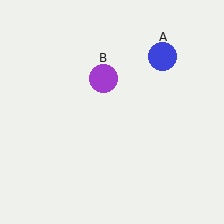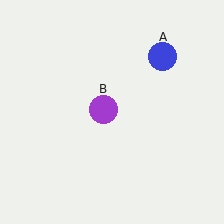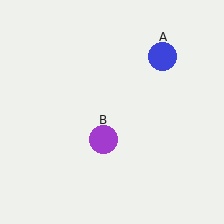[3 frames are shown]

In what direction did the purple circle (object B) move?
The purple circle (object B) moved down.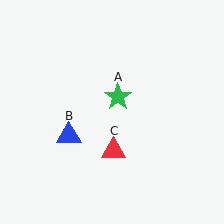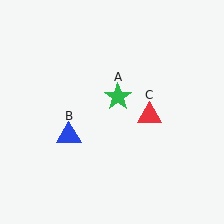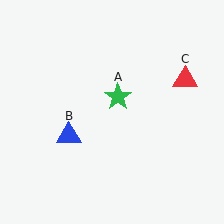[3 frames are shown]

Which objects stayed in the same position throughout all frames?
Green star (object A) and blue triangle (object B) remained stationary.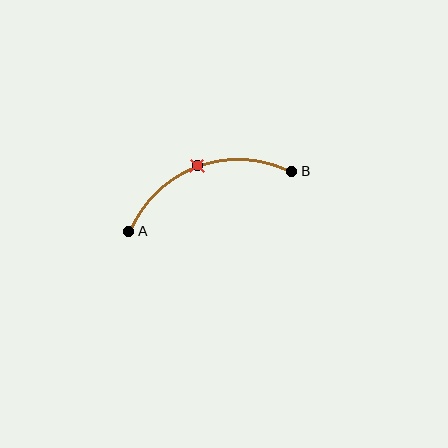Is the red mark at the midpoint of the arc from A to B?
Yes. The red mark lies on the arc at equal arc-length from both A and B — it is the arc midpoint.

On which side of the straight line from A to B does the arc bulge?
The arc bulges above the straight line connecting A and B.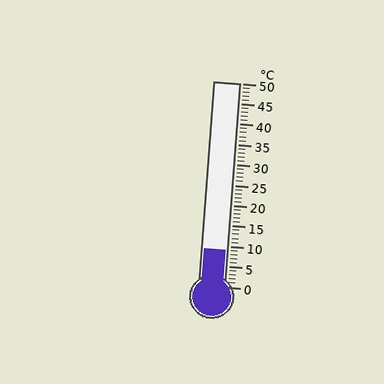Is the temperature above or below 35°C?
The temperature is below 35°C.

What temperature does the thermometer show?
The thermometer shows approximately 9°C.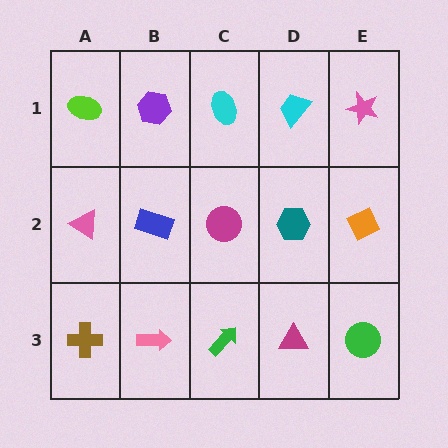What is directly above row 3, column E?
An orange diamond.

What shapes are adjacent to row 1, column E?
An orange diamond (row 2, column E), a cyan trapezoid (row 1, column D).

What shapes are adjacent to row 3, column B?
A blue rectangle (row 2, column B), a brown cross (row 3, column A), a green arrow (row 3, column C).